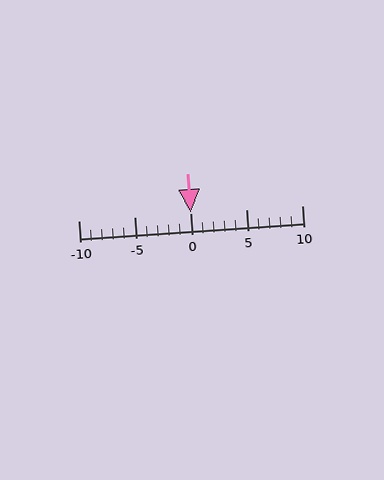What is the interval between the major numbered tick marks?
The major tick marks are spaced 5 units apart.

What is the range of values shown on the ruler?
The ruler shows values from -10 to 10.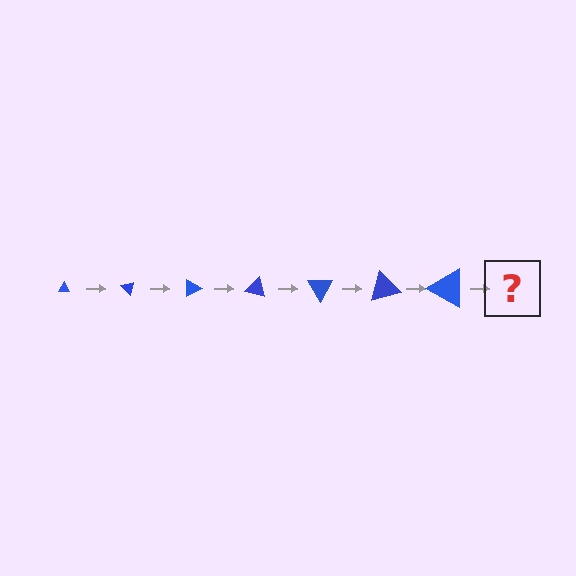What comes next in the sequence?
The next element should be a triangle, larger than the previous one and rotated 315 degrees from the start.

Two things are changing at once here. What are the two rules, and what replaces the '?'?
The two rules are that the triangle grows larger each step and it rotates 45 degrees each step. The '?' should be a triangle, larger than the previous one and rotated 315 degrees from the start.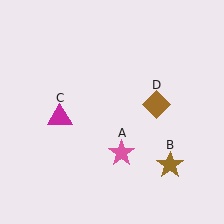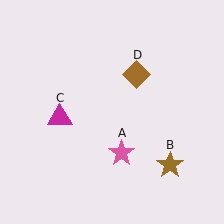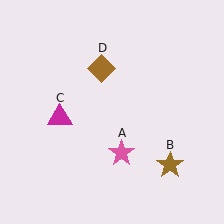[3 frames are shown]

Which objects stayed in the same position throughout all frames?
Pink star (object A) and brown star (object B) and magenta triangle (object C) remained stationary.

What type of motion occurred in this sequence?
The brown diamond (object D) rotated counterclockwise around the center of the scene.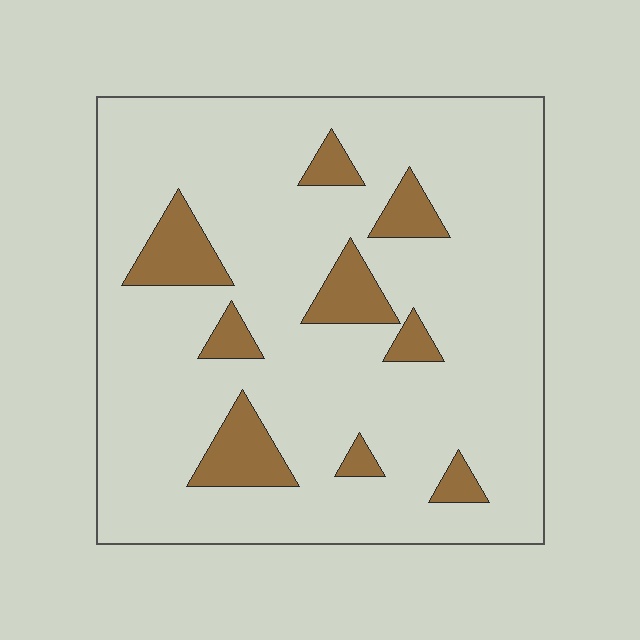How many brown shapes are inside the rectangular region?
9.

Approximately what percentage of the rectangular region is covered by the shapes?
Approximately 15%.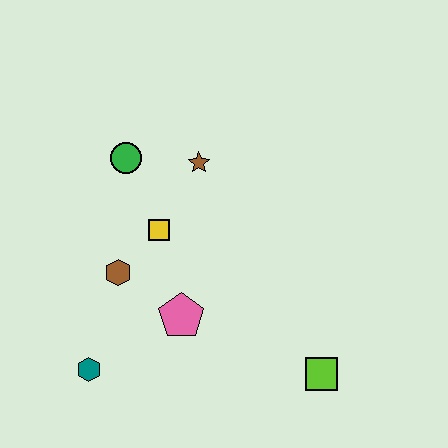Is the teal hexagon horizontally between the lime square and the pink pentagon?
No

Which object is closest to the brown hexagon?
The yellow square is closest to the brown hexagon.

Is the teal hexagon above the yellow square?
No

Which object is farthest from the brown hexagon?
The lime square is farthest from the brown hexagon.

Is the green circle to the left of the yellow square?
Yes